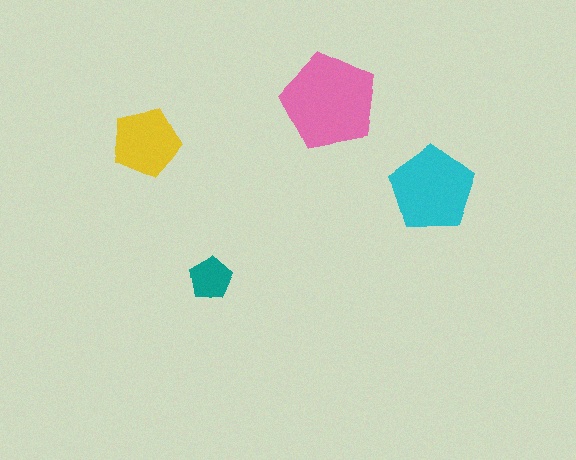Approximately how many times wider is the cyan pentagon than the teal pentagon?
About 2 times wider.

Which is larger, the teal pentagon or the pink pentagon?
The pink one.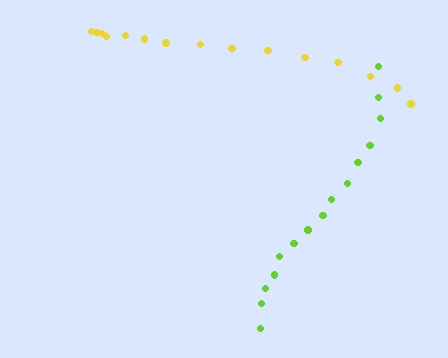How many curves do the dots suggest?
There are 2 distinct paths.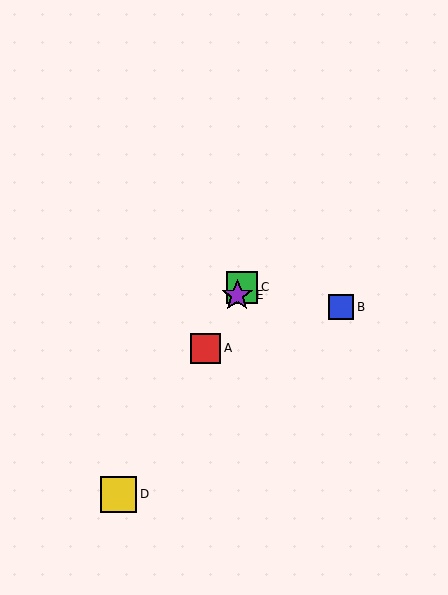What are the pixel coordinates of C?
Object C is at (242, 287).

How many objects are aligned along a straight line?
4 objects (A, C, D, E) are aligned along a straight line.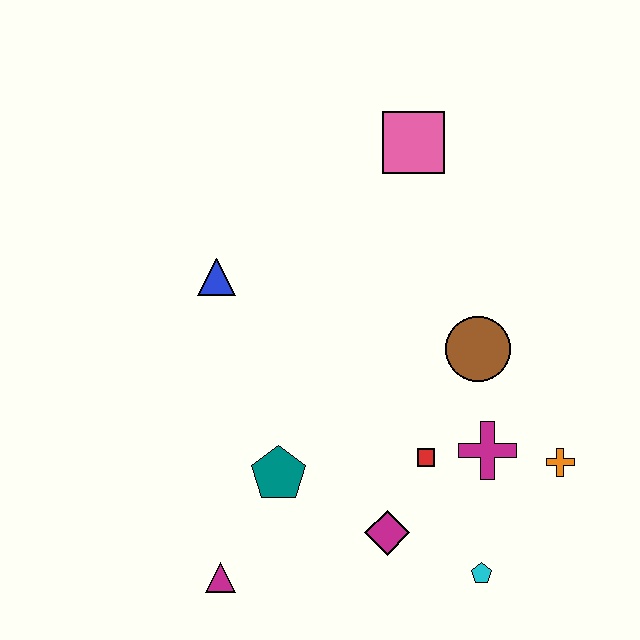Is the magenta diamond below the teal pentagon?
Yes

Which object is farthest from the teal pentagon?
The pink square is farthest from the teal pentagon.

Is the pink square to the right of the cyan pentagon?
No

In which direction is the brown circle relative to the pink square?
The brown circle is below the pink square.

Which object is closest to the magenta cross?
The red square is closest to the magenta cross.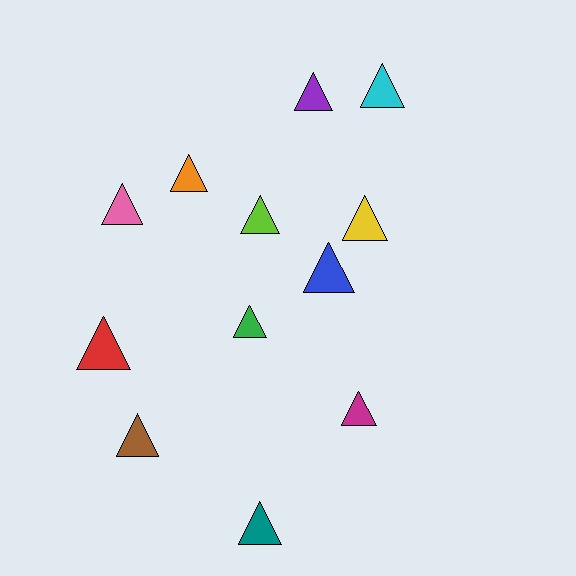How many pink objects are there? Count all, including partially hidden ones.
There is 1 pink object.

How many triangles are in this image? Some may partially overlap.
There are 12 triangles.